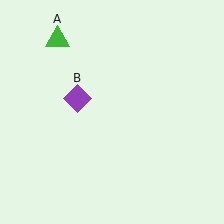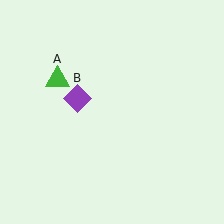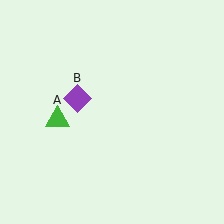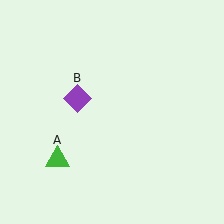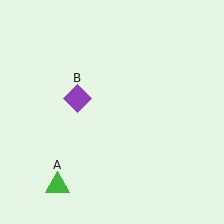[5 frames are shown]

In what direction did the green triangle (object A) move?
The green triangle (object A) moved down.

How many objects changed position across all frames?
1 object changed position: green triangle (object A).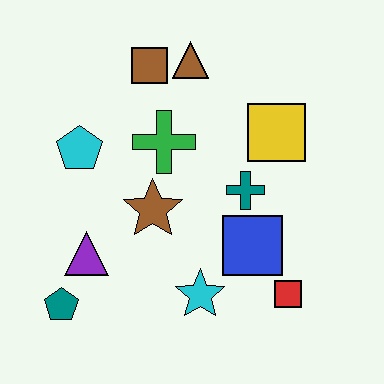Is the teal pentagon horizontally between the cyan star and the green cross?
No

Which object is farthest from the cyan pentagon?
The red square is farthest from the cyan pentagon.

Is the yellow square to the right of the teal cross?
Yes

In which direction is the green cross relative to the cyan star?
The green cross is above the cyan star.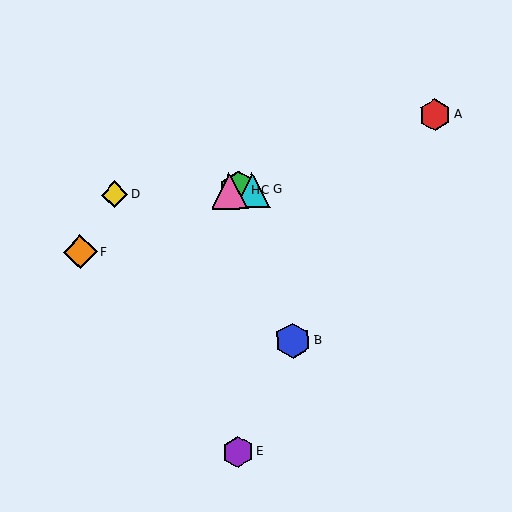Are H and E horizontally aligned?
No, H is at y≈191 and E is at y≈452.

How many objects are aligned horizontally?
4 objects (C, D, G, H) are aligned horizontally.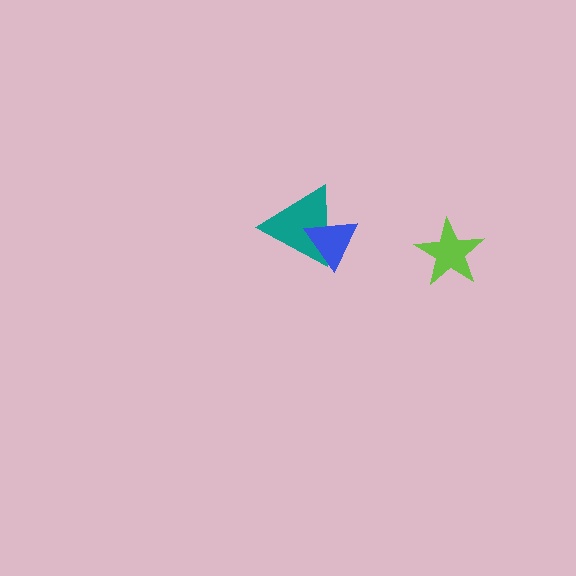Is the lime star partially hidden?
No, no other shape covers it.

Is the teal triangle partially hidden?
Yes, it is partially covered by another shape.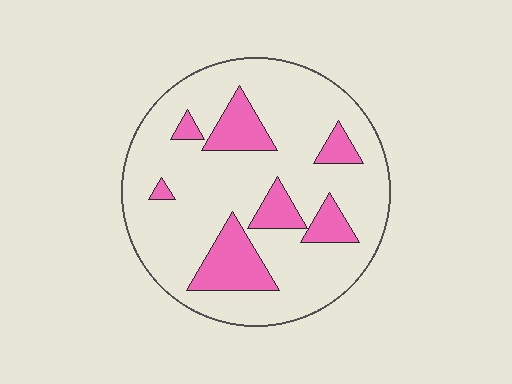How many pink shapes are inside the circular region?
7.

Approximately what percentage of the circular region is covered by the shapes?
Approximately 20%.